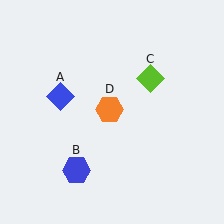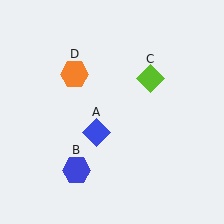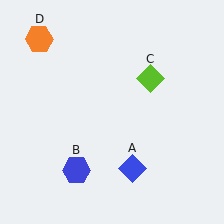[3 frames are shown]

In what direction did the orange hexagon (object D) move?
The orange hexagon (object D) moved up and to the left.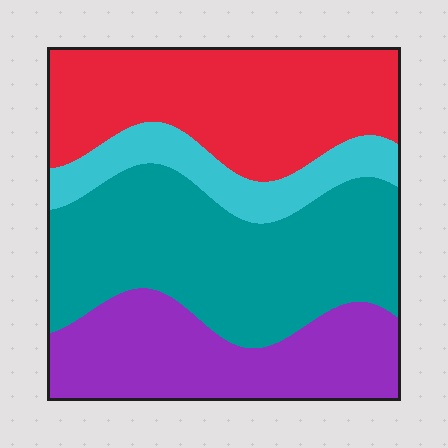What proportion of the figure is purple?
Purple takes up about one quarter (1/4) of the figure.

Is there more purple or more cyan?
Purple.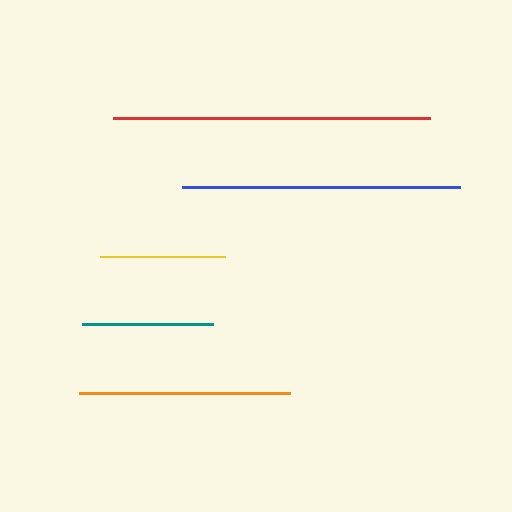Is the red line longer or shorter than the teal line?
The red line is longer than the teal line.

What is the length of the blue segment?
The blue segment is approximately 278 pixels long.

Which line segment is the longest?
The red line is the longest at approximately 317 pixels.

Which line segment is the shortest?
The yellow line is the shortest at approximately 124 pixels.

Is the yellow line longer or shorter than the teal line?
The teal line is longer than the yellow line.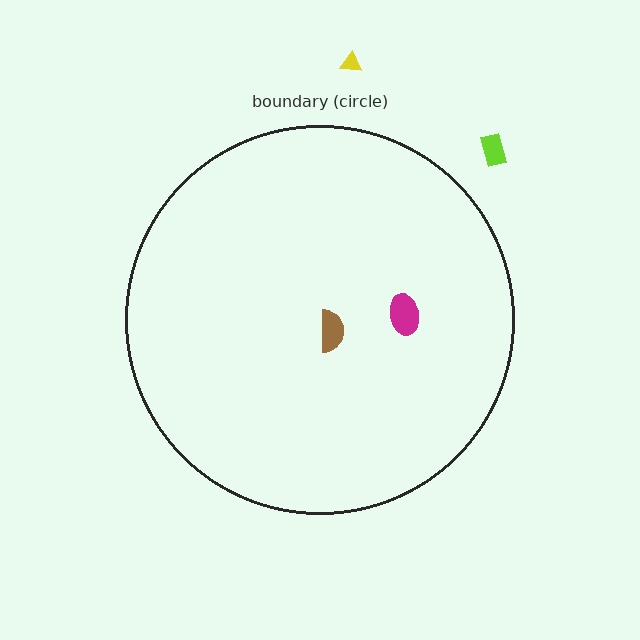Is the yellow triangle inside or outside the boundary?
Outside.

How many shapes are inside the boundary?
2 inside, 2 outside.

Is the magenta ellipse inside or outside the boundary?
Inside.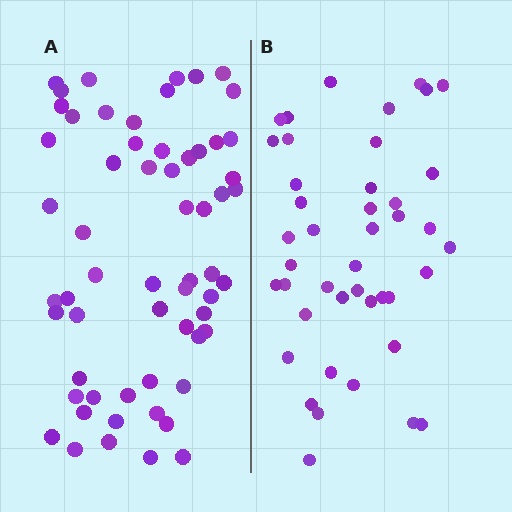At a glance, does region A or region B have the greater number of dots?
Region A (the left region) has more dots.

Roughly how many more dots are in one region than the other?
Region A has approximately 15 more dots than region B.